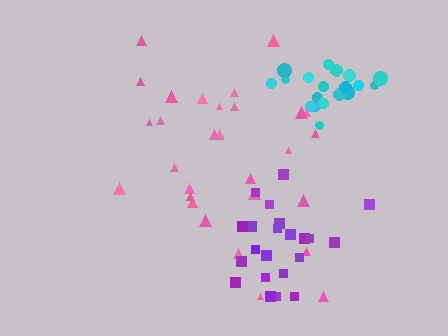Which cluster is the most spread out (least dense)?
Pink.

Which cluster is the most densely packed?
Cyan.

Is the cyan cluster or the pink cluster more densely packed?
Cyan.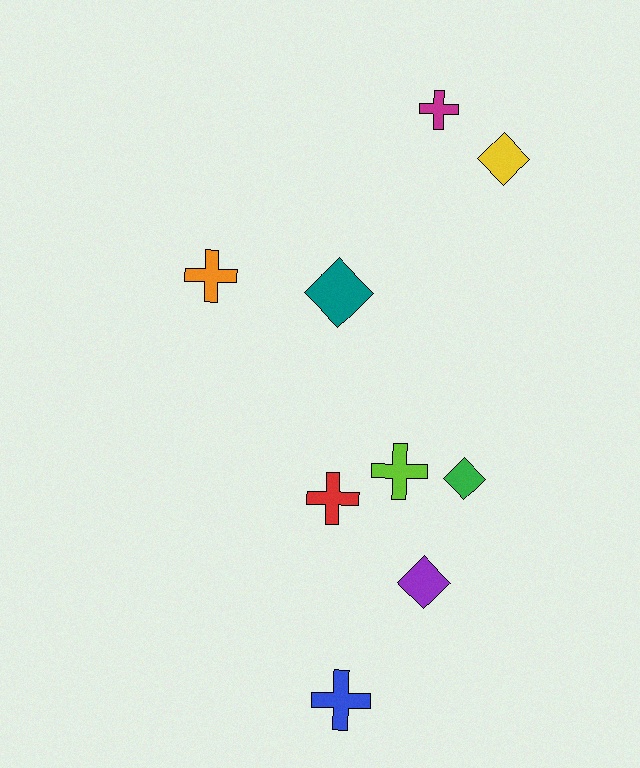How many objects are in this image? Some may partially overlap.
There are 9 objects.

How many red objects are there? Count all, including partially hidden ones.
There is 1 red object.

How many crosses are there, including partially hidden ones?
There are 5 crosses.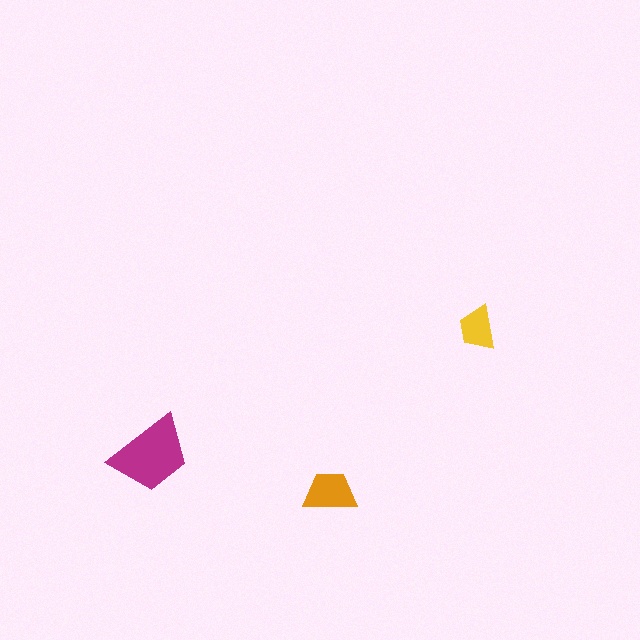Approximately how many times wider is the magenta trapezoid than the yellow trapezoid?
About 2 times wider.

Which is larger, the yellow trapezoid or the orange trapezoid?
The orange one.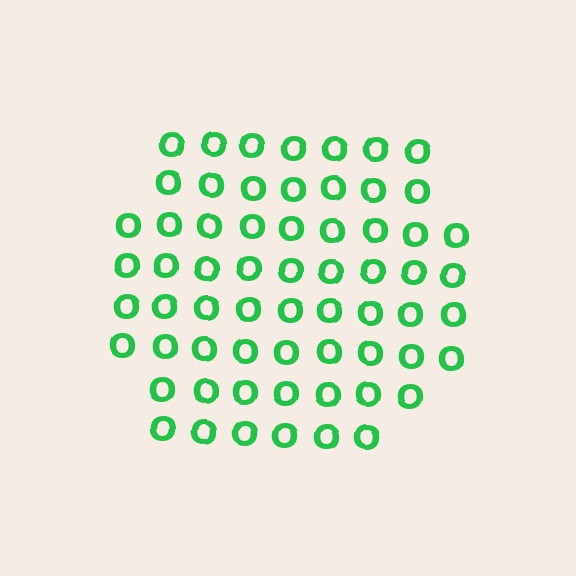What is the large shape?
The large shape is a hexagon.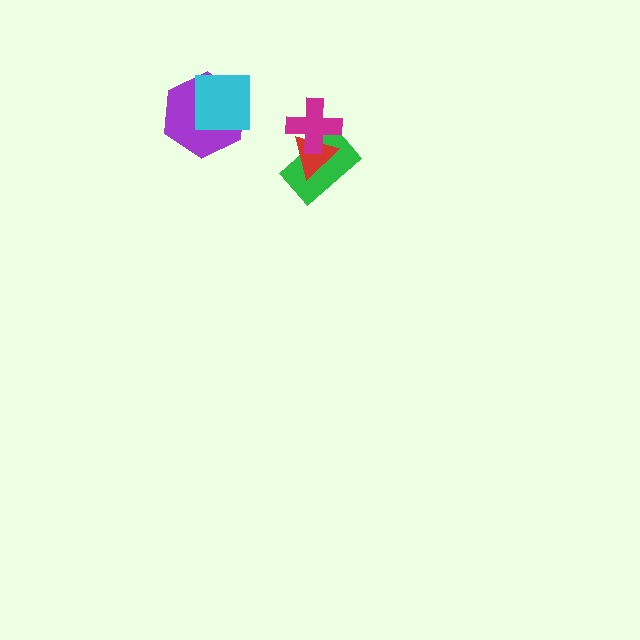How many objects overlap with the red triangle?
2 objects overlap with the red triangle.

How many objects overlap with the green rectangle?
2 objects overlap with the green rectangle.